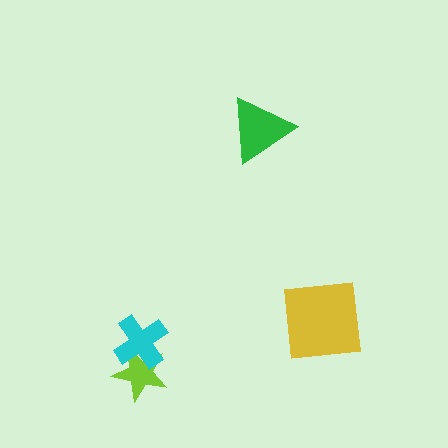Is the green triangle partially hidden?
No, no other shape covers it.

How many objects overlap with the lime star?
1 object overlaps with the lime star.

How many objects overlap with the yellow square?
0 objects overlap with the yellow square.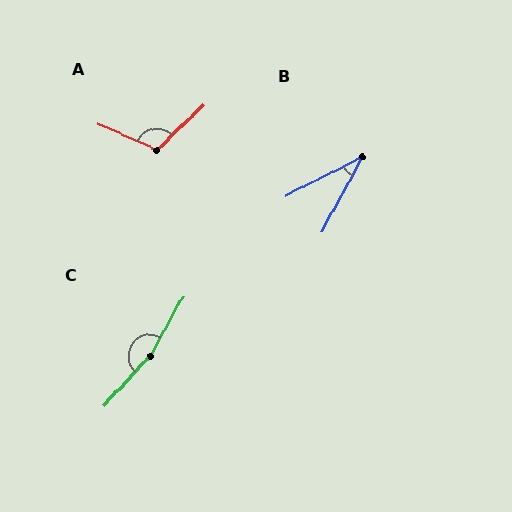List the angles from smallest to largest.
B (35°), A (112°), C (167°).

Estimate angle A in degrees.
Approximately 112 degrees.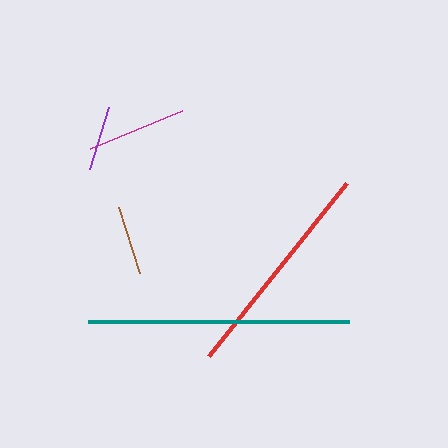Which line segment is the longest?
The teal line is the longest at approximately 261 pixels.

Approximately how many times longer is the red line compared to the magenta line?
The red line is approximately 2.2 times the length of the magenta line.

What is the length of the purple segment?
The purple segment is approximately 65 pixels long.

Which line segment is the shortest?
The purple line is the shortest at approximately 65 pixels.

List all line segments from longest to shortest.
From longest to shortest: teal, red, magenta, brown, purple.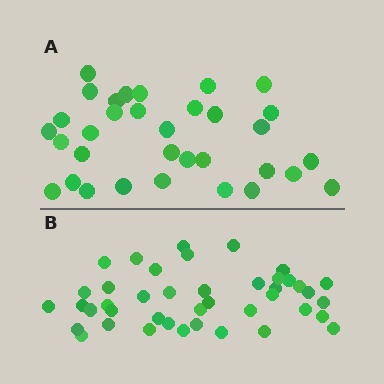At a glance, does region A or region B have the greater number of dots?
Region B (the bottom region) has more dots.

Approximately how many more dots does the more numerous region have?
Region B has roughly 8 or so more dots than region A.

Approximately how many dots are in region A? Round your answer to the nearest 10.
About 30 dots. (The exact count is 33, which rounds to 30.)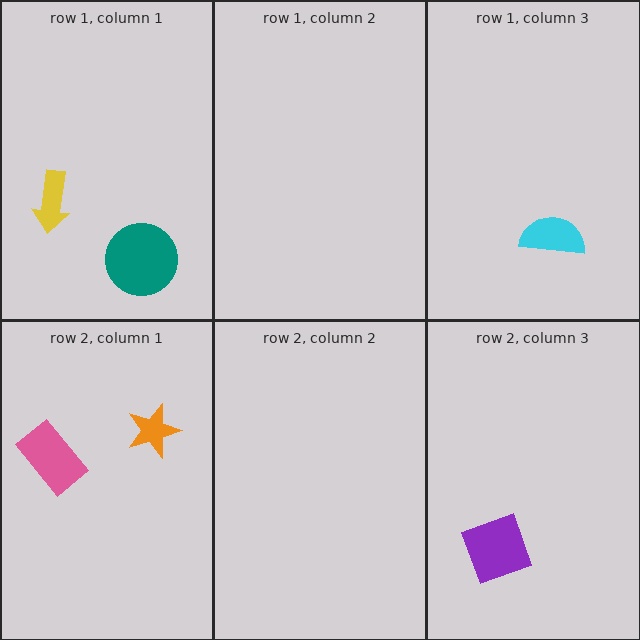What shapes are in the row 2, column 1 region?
The orange star, the pink rectangle.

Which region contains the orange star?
The row 2, column 1 region.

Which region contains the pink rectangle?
The row 2, column 1 region.